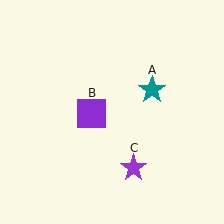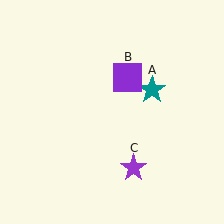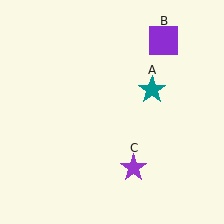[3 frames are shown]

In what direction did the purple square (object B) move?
The purple square (object B) moved up and to the right.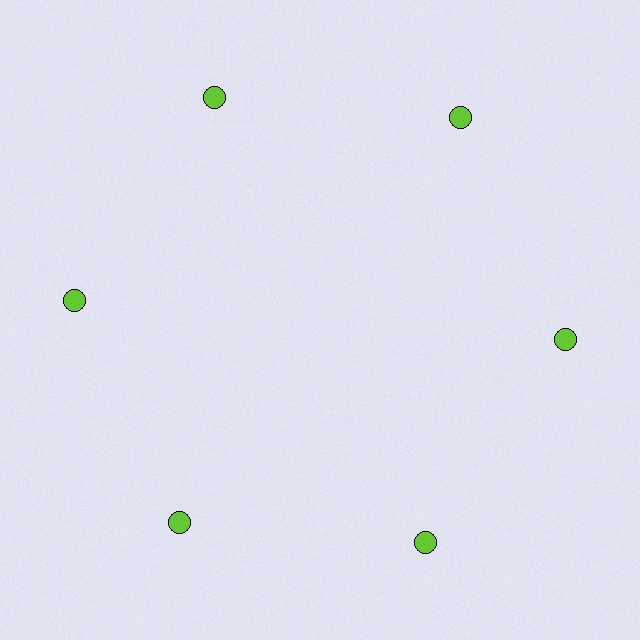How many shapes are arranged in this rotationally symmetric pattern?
There are 6 shapes, arranged in 6 groups of 1.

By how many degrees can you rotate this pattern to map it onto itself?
The pattern maps onto itself every 60 degrees of rotation.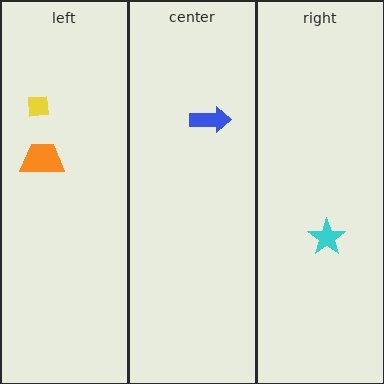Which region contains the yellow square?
The left region.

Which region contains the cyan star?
The right region.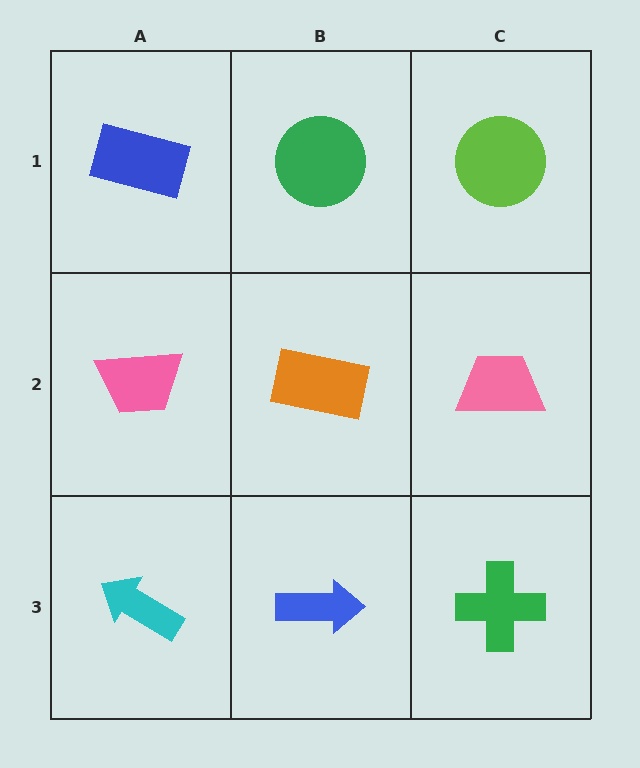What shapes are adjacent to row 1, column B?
An orange rectangle (row 2, column B), a blue rectangle (row 1, column A), a lime circle (row 1, column C).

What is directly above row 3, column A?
A pink trapezoid.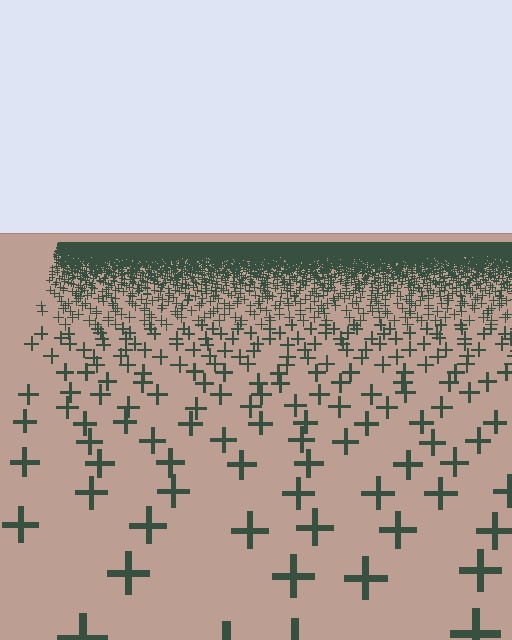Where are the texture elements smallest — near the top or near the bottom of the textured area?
Near the top.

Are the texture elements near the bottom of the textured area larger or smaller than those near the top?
Larger. Near the bottom, elements are closer to the viewer and appear at a bigger on-screen size.